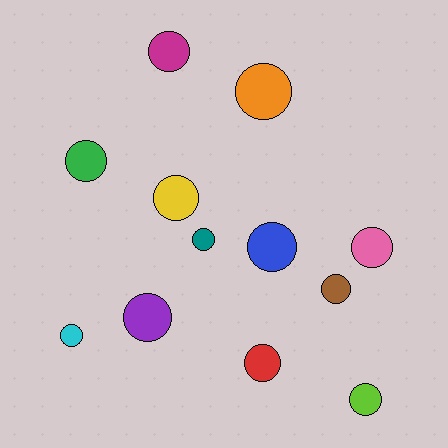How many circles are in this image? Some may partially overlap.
There are 12 circles.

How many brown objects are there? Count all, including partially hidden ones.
There is 1 brown object.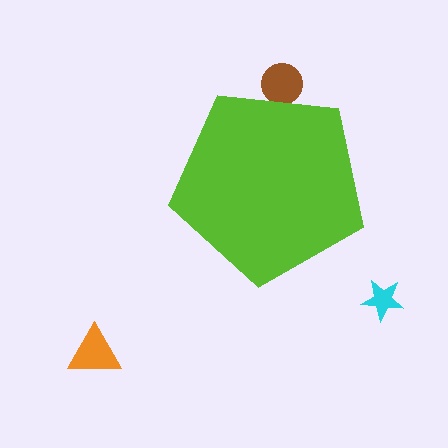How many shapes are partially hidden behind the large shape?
1 shape is partially hidden.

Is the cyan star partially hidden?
No, the cyan star is fully visible.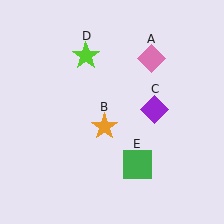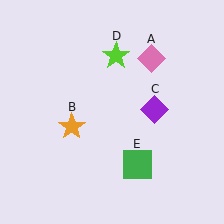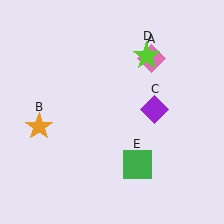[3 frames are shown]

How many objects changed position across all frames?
2 objects changed position: orange star (object B), lime star (object D).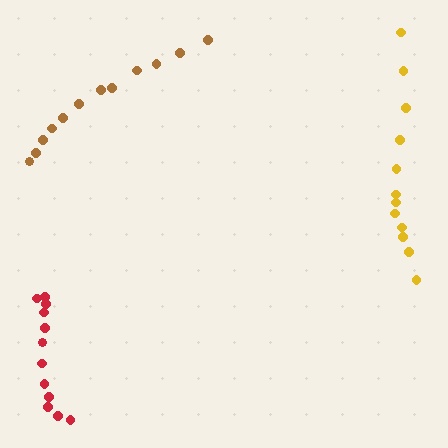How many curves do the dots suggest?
There are 3 distinct paths.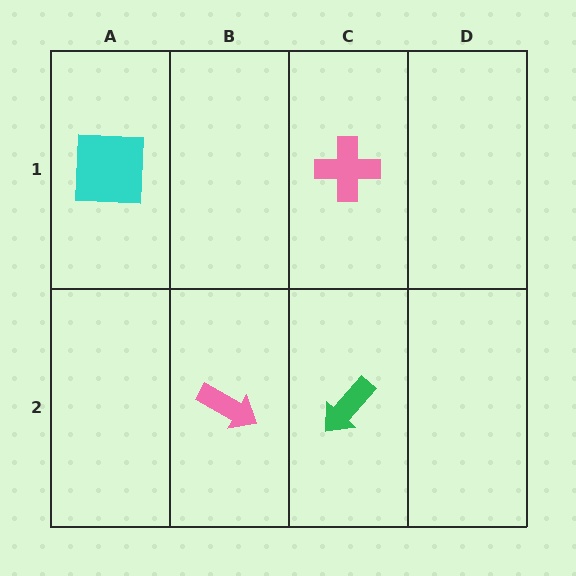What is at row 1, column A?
A cyan square.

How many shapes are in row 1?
2 shapes.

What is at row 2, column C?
A green arrow.